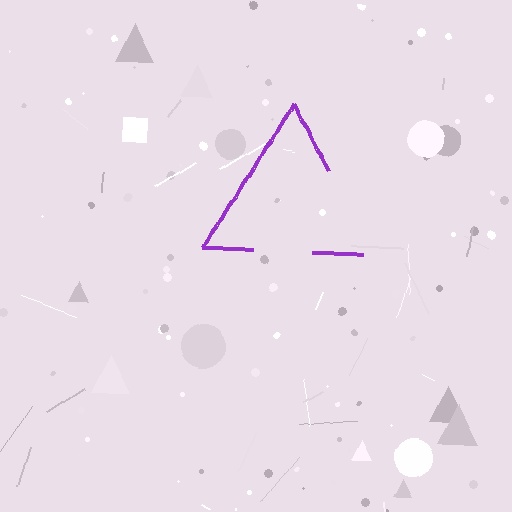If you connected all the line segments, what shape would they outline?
They would outline a triangle.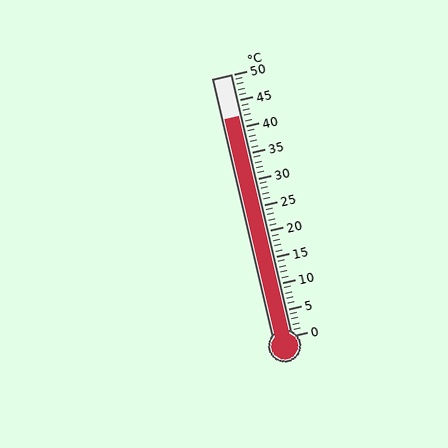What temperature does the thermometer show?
The thermometer shows approximately 42°C.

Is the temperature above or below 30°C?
The temperature is above 30°C.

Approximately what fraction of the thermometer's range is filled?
The thermometer is filled to approximately 85% of its range.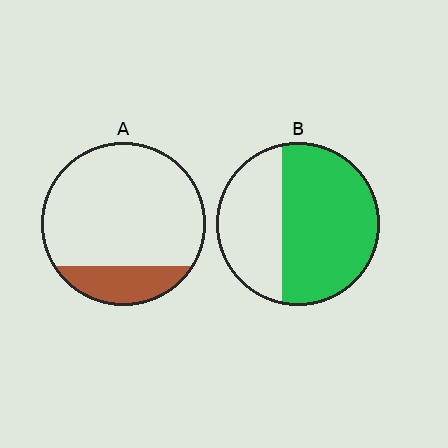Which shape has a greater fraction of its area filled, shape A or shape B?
Shape B.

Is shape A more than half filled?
No.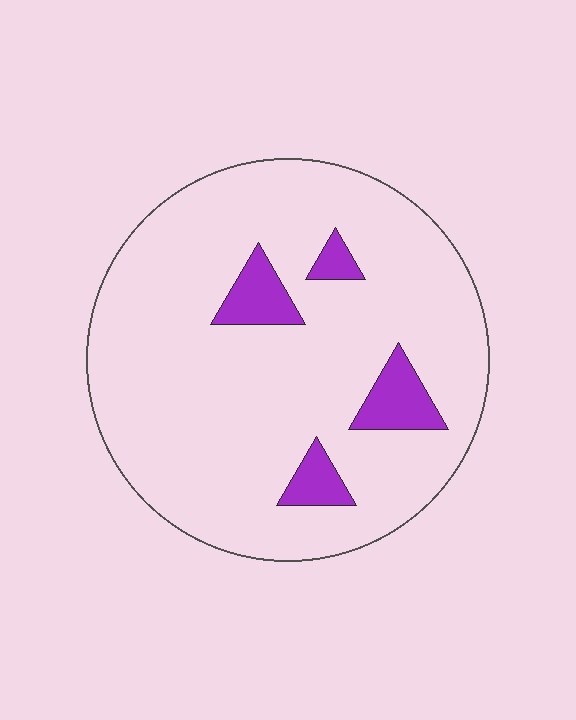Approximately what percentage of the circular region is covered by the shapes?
Approximately 10%.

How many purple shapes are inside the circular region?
4.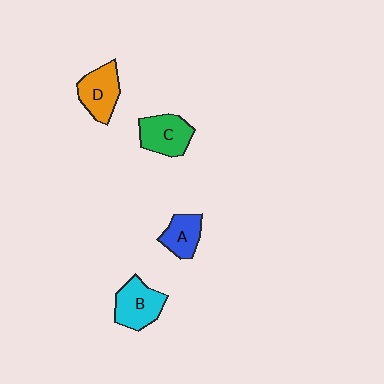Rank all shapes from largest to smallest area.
From largest to smallest: B (cyan), C (green), D (orange), A (blue).